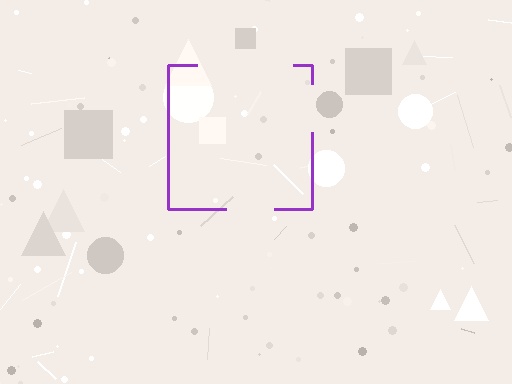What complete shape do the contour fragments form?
The contour fragments form a square.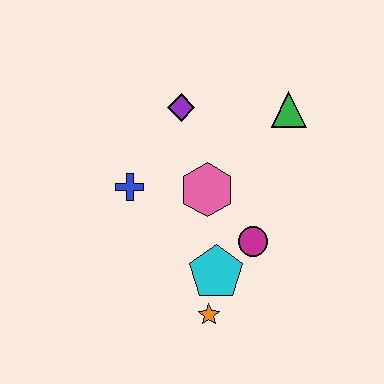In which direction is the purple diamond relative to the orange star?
The purple diamond is above the orange star.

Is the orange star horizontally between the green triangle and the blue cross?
Yes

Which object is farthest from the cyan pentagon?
The green triangle is farthest from the cyan pentagon.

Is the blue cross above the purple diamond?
No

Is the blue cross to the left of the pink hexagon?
Yes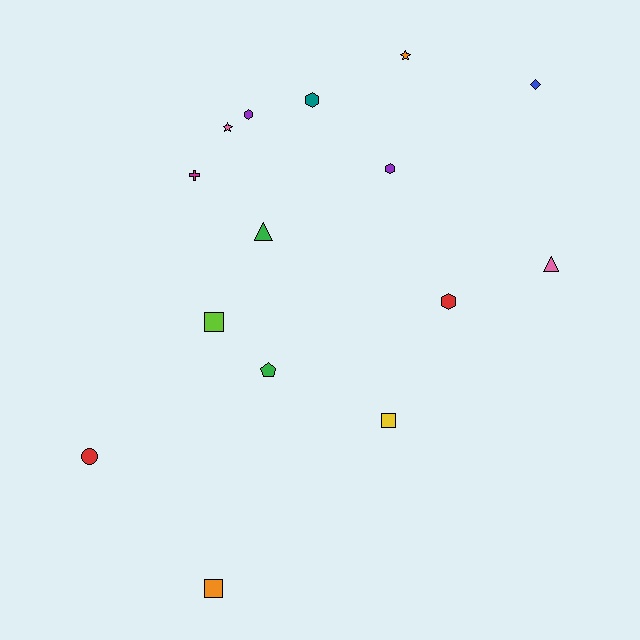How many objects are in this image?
There are 15 objects.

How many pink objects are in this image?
There are 2 pink objects.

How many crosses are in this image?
There is 1 cross.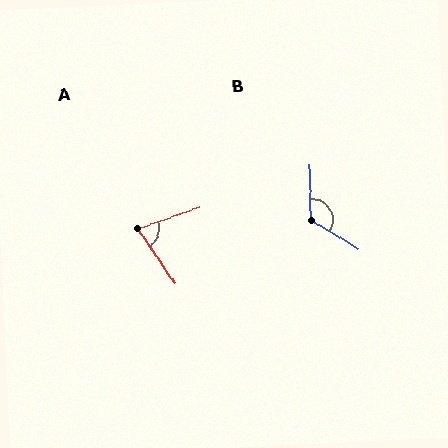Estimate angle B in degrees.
Approximately 122 degrees.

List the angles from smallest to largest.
A (75°), B (122°).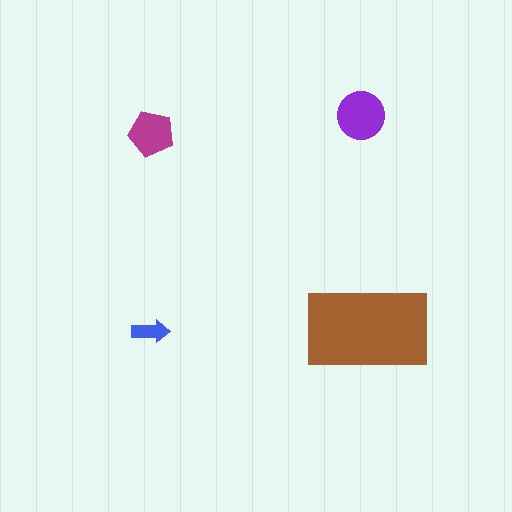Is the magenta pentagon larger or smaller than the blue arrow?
Larger.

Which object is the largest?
The brown rectangle.